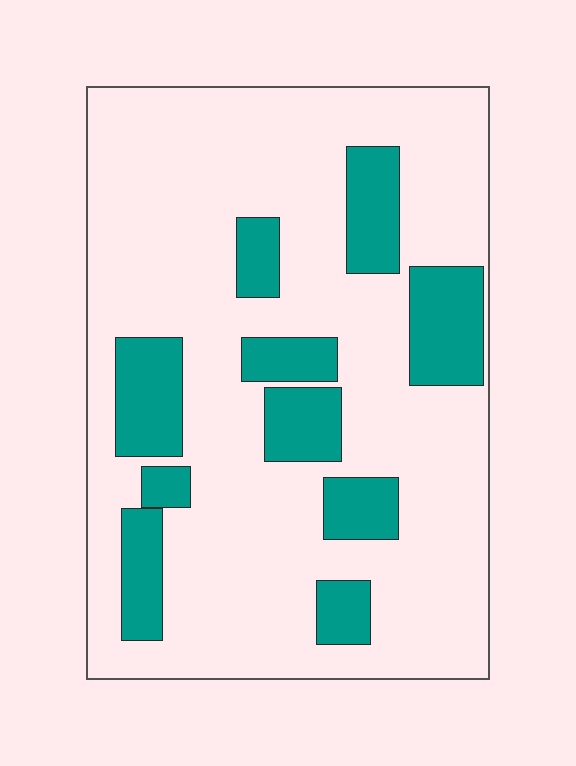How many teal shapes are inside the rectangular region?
10.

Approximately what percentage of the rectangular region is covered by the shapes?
Approximately 20%.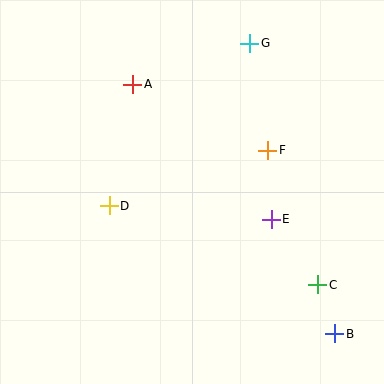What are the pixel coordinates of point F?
Point F is at (268, 150).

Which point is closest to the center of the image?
Point E at (271, 219) is closest to the center.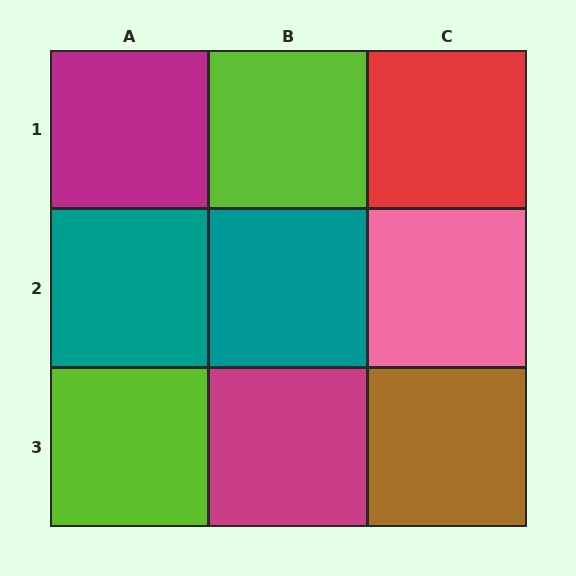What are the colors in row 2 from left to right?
Teal, teal, pink.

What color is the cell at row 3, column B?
Magenta.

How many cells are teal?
2 cells are teal.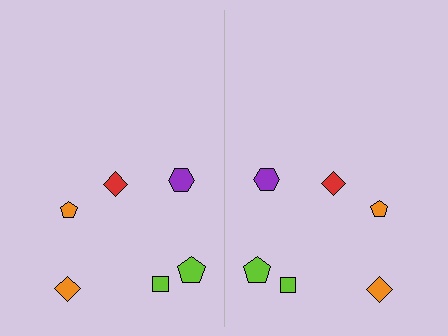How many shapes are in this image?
There are 12 shapes in this image.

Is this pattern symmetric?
Yes, this pattern has bilateral (reflection) symmetry.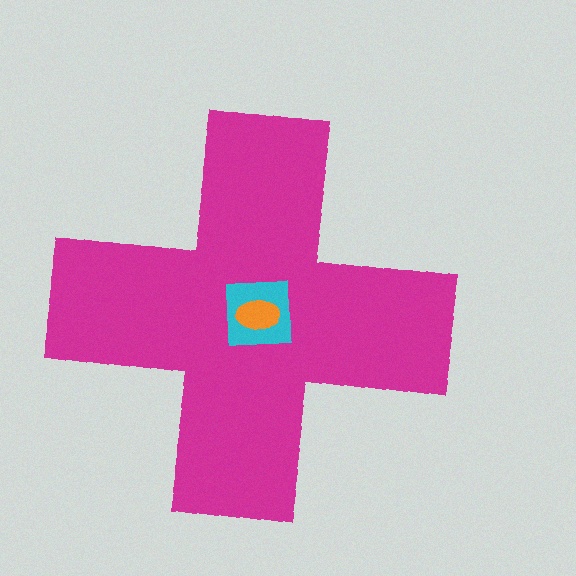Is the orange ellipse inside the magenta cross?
Yes.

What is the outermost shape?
The magenta cross.